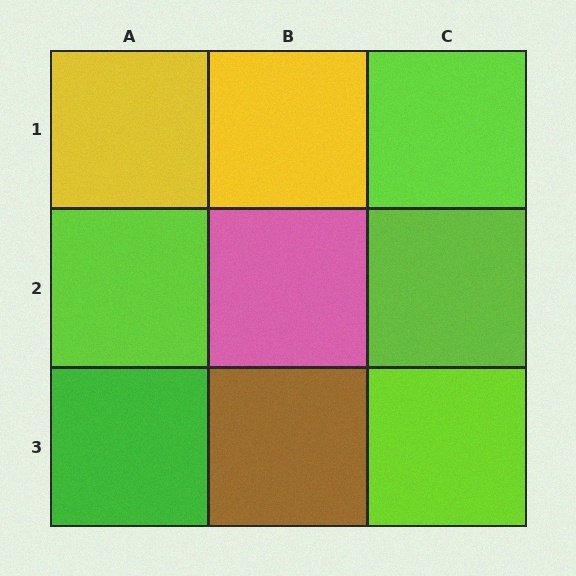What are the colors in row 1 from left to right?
Yellow, yellow, lime.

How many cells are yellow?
2 cells are yellow.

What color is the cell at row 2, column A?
Lime.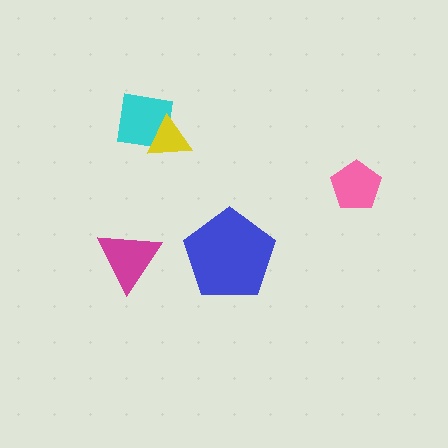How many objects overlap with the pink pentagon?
0 objects overlap with the pink pentagon.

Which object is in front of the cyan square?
The yellow triangle is in front of the cyan square.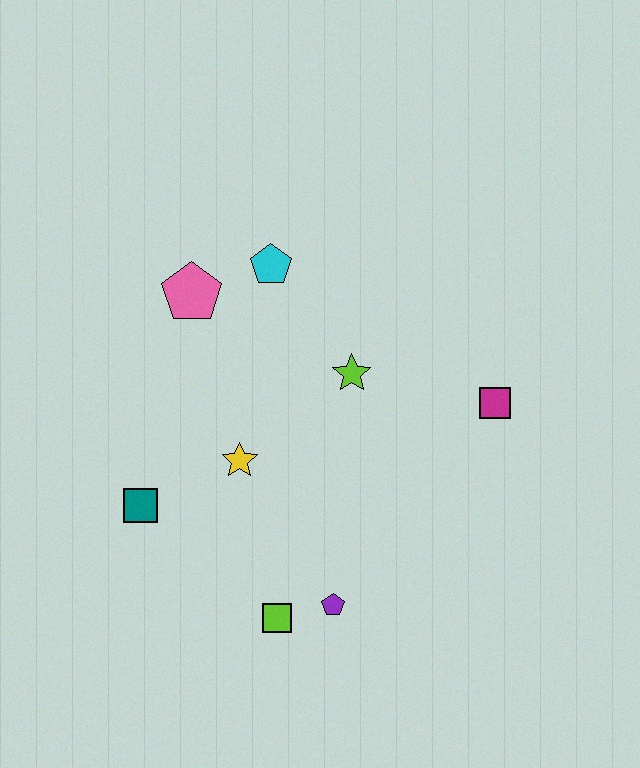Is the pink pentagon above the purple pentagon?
Yes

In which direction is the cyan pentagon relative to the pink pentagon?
The cyan pentagon is to the right of the pink pentagon.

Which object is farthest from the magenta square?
The teal square is farthest from the magenta square.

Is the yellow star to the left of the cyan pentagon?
Yes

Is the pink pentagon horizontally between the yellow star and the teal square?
Yes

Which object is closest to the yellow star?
The teal square is closest to the yellow star.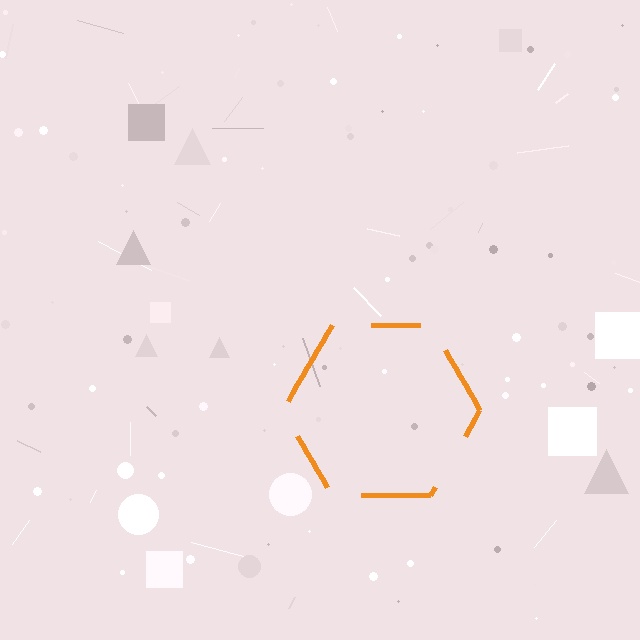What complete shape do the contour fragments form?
The contour fragments form a hexagon.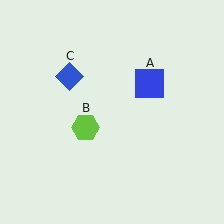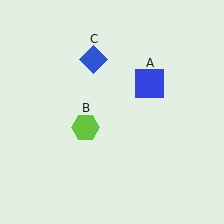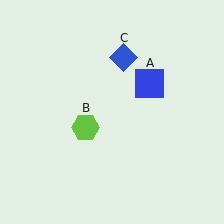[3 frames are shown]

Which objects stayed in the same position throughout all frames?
Blue square (object A) and lime hexagon (object B) remained stationary.